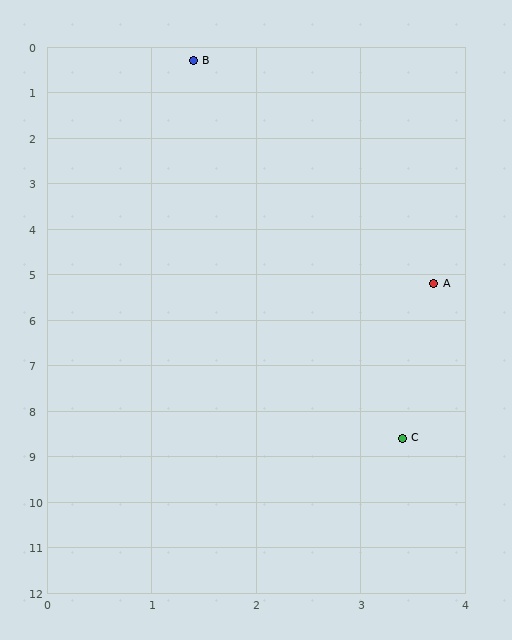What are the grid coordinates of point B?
Point B is at approximately (1.4, 0.3).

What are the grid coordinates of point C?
Point C is at approximately (3.4, 8.6).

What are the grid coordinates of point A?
Point A is at approximately (3.7, 5.2).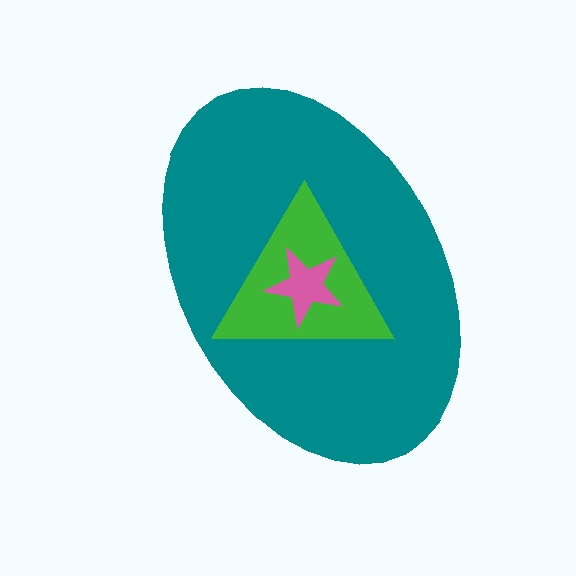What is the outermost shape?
The teal ellipse.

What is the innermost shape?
The pink star.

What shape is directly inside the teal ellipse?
The green triangle.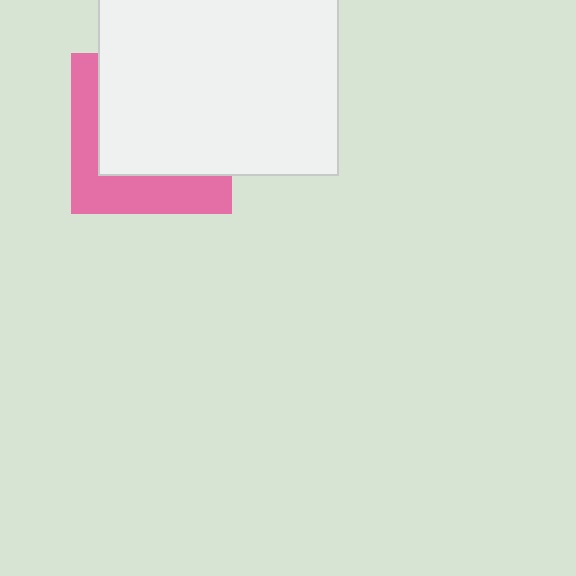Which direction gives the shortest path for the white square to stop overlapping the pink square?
Moving toward the upper-right gives the shortest separation.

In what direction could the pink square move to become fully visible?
The pink square could move toward the lower-left. That would shift it out from behind the white square entirely.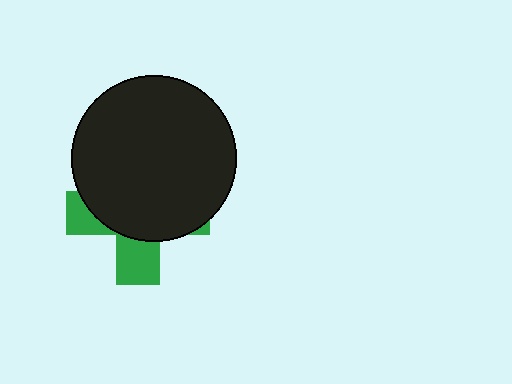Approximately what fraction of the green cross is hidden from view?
Roughly 68% of the green cross is hidden behind the black circle.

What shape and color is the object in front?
The object in front is a black circle.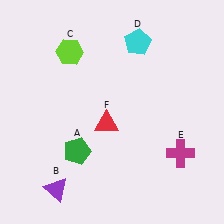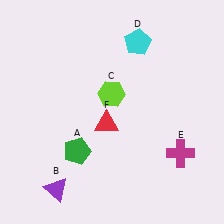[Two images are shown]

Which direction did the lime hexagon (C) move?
The lime hexagon (C) moved down.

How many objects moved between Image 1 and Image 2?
1 object moved between the two images.